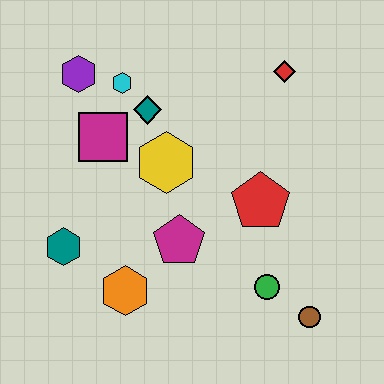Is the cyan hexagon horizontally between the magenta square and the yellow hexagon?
Yes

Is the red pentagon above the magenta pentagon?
Yes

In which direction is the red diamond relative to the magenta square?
The red diamond is to the right of the magenta square.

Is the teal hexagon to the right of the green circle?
No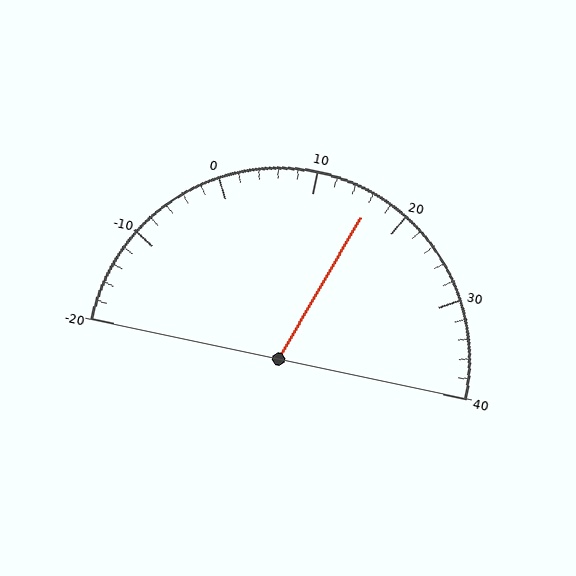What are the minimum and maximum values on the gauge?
The gauge ranges from -20 to 40.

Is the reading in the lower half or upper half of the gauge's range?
The reading is in the upper half of the range (-20 to 40).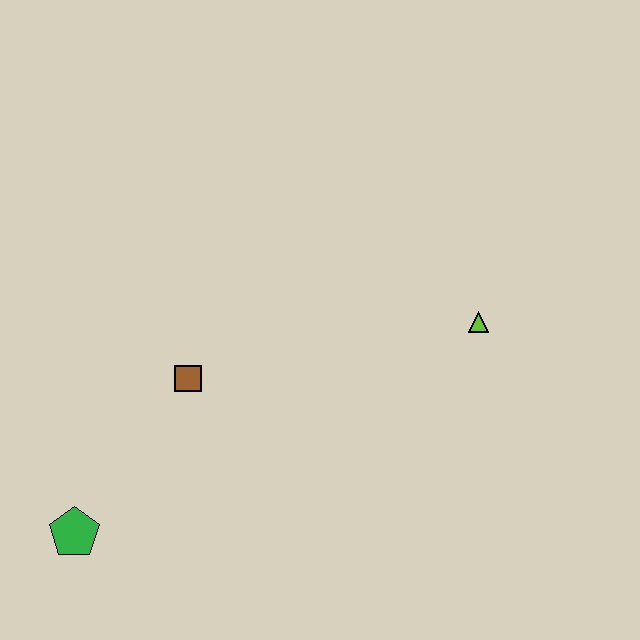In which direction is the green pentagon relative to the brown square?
The green pentagon is below the brown square.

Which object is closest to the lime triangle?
The brown square is closest to the lime triangle.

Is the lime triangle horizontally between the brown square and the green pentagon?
No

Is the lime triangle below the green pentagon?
No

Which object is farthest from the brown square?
The lime triangle is farthest from the brown square.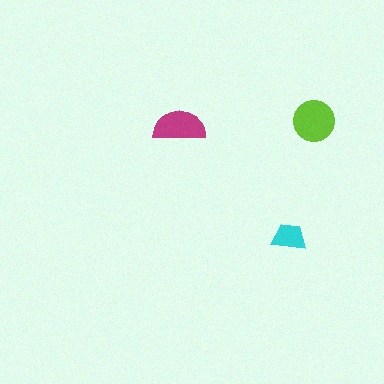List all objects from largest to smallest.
The lime circle, the magenta semicircle, the cyan trapezoid.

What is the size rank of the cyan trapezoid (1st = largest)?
3rd.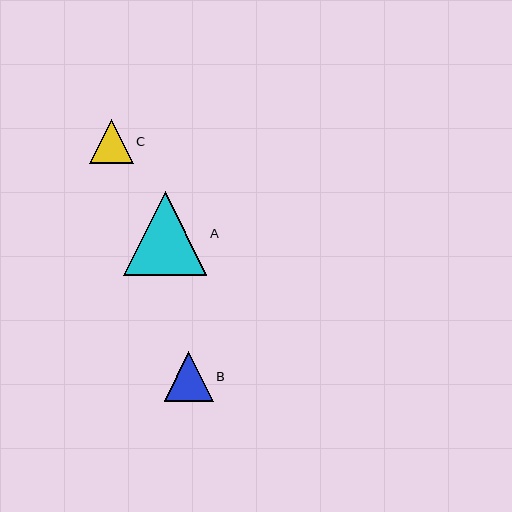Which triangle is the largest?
Triangle A is the largest with a size of approximately 83 pixels.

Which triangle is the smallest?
Triangle C is the smallest with a size of approximately 44 pixels.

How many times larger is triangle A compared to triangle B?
Triangle A is approximately 1.7 times the size of triangle B.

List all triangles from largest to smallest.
From largest to smallest: A, B, C.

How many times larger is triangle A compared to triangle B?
Triangle A is approximately 1.7 times the size of triangle B.